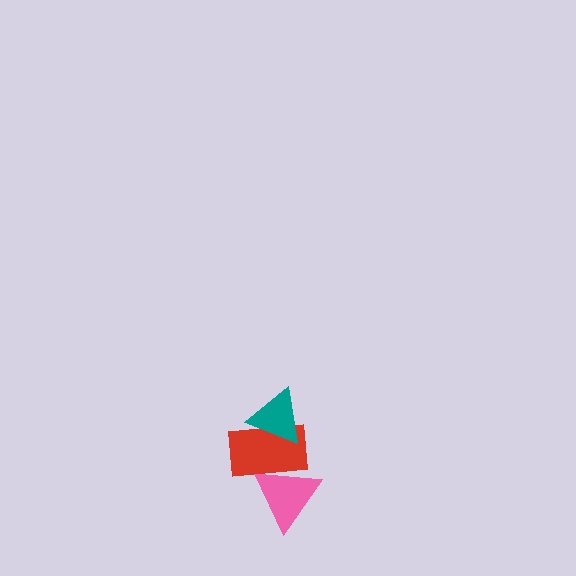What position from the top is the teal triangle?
The teal triangle is 1st from the top.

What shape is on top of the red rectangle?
The teal triangle is on top of the red rectangle.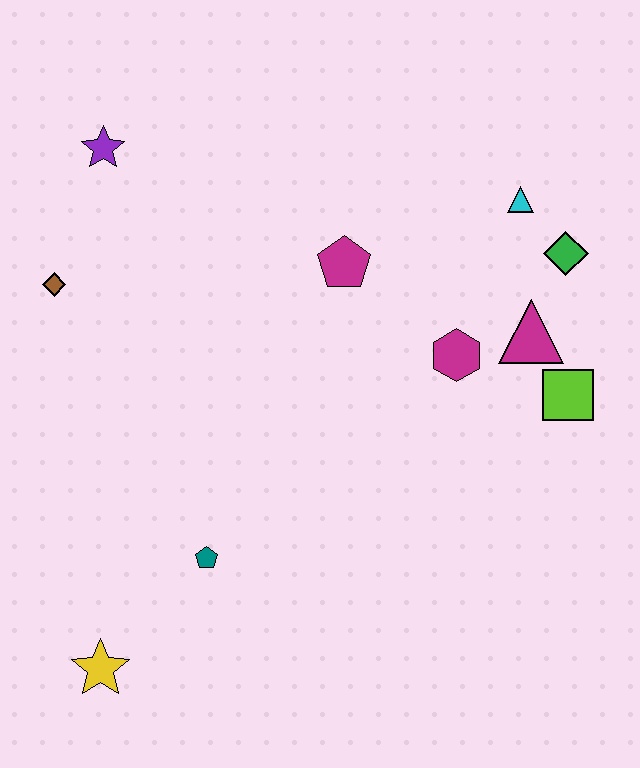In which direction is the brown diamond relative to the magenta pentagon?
The brown diamond is to the left of the magenta pentagon.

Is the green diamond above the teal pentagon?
Yes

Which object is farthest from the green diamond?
The yellow star is farthest from the green diamond.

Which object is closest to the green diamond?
The cyan triangle is closest to the green diamond.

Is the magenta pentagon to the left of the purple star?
No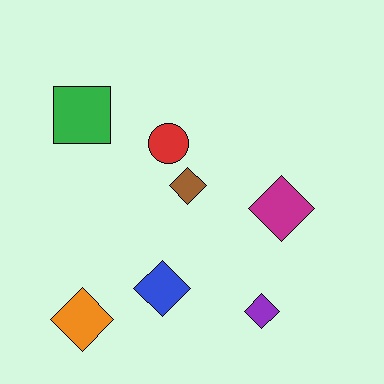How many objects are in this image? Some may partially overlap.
There are 7 objects.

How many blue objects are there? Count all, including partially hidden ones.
There is 1 blue object.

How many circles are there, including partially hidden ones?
There is 1 circle.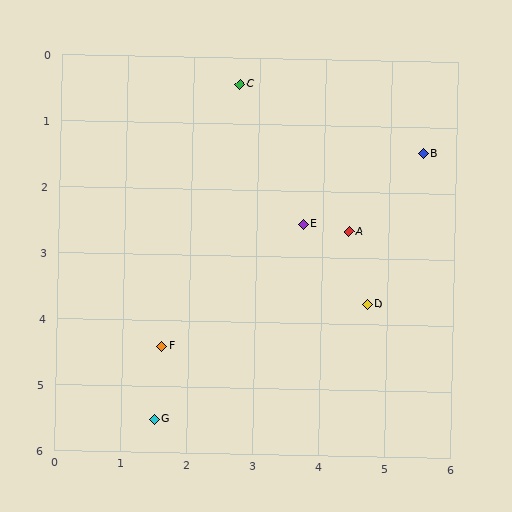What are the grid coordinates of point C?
Point C is at approximately (2.7, 0.4).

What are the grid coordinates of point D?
Point D is at approximately (4.7, 3.7).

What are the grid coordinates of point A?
Point A is at approximately (4.4, 2.6).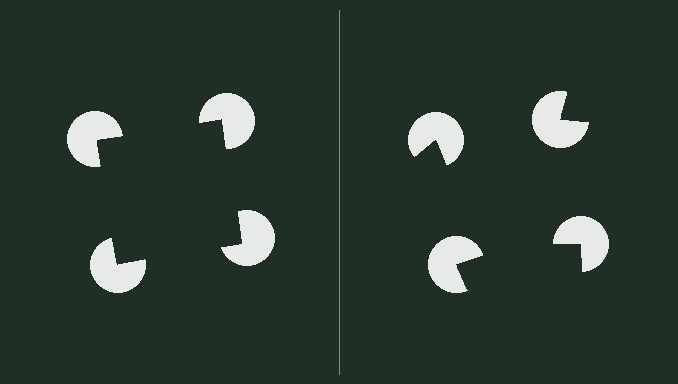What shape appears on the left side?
An illusory square.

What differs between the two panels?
The pac-man discs are positioned identically on both sides; only the wedge orientations differ. On the left they align to a square; on the right they are misaligned.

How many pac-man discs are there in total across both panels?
8 — 4 on each side.